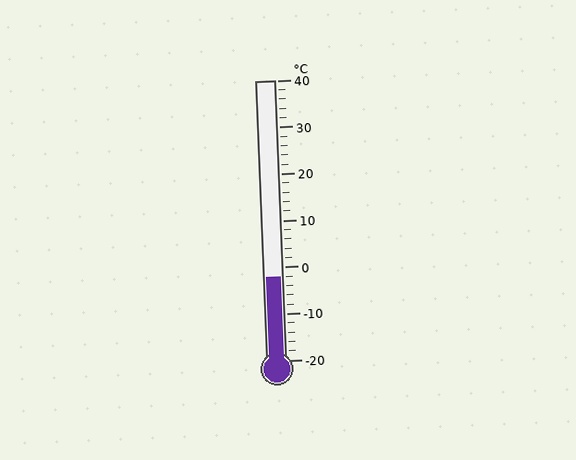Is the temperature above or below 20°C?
The temperature is below 20°C.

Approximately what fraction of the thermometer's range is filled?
The thermometer is filled to approximately 30% of its range.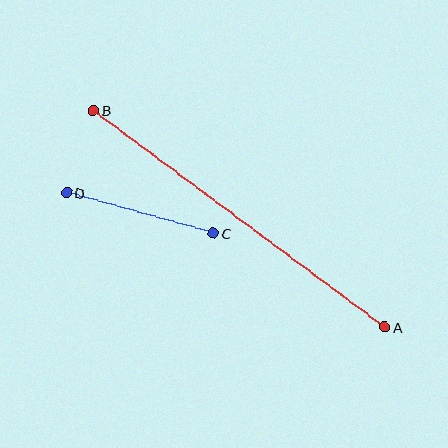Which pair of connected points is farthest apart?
Points A and B are farthest apart.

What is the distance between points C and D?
The distance is approximately 152 pixels.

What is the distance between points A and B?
The distance is approximately 363 pixels.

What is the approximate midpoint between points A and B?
The midpoint is at approximately (239, 219) pixels.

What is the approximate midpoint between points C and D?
The midpoint is at approximately (140, 213) pixels.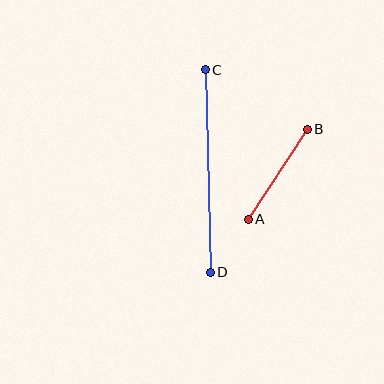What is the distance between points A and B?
The distance is approximately 107 pixels.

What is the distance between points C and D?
The distance is approximately 203 pixels.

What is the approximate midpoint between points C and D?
The midpoint is at approximately (208, 171) pixels.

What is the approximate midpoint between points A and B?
The midpoint is at approximately (278, 174) pixels.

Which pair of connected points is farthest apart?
Points C and D are farthest apart.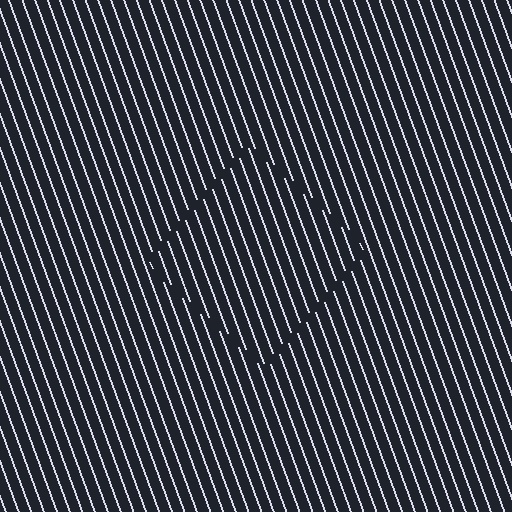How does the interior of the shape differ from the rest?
The interior of the shape contains the same grating, shifted by half a period — the contour is defined by the phase discontinuity where line-ends from the inner and outer gratings abut.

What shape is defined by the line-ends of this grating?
An illusory square. The interior of the shape contains the same grating, shifted by half a period — the contour is defined by the phase discontinuity where line-ends from the inner and outer gratings abut.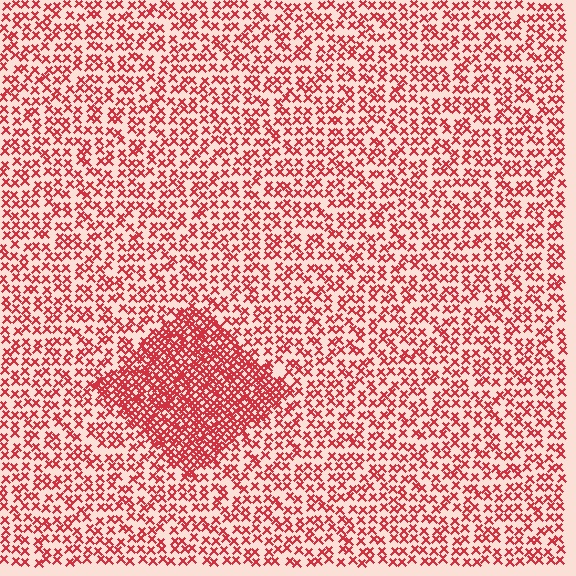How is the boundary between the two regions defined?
The boundary is defined by a change in element density (approximately 2.2x ratio). All elements are the same color, size, and shape.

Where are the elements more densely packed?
The elements are more densely packed inside the diamond boundary.